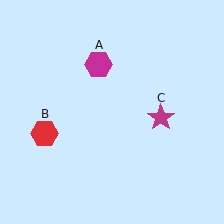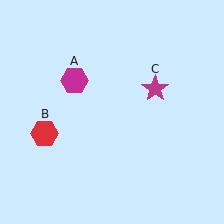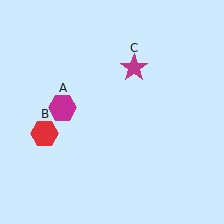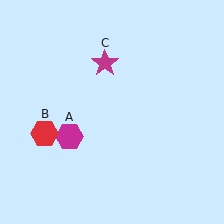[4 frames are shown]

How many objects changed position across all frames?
2 objects changed position: magenta hexagon (object A), magenta star (object C).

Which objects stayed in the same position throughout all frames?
Red hexagon (object B) remained stationary.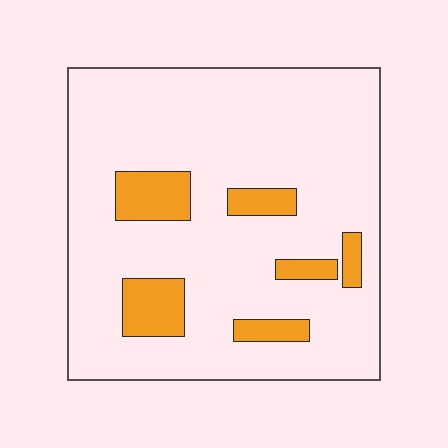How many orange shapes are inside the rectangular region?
6.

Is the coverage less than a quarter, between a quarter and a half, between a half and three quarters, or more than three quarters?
Less than a quarter.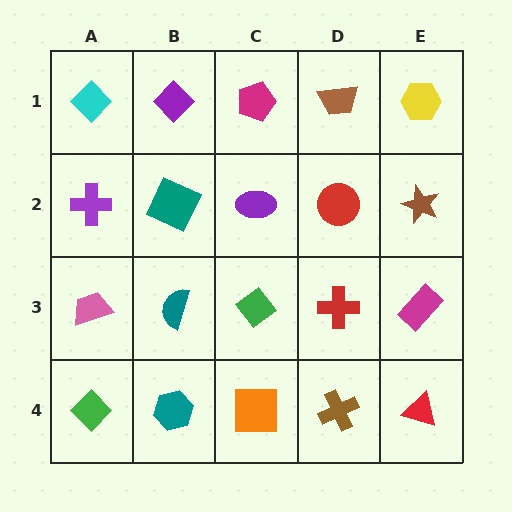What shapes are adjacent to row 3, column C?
A purple ellipse (row 2, column C), an orange square (row 4, column C), a teal semicircle (row 3, column B), a red cross (row 3, column D).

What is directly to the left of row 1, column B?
A cyan diamond.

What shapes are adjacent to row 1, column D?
A red circle (row 2, column D), a magenta pentagon (row 1, column C), a yellow hexagon (row 1, column E).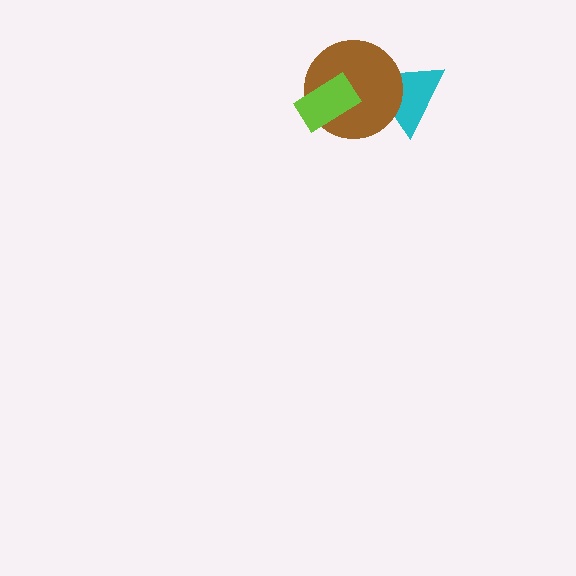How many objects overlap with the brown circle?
2 objects overlap with the brown circle.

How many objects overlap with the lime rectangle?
1 object overlaps with the lime rectangle.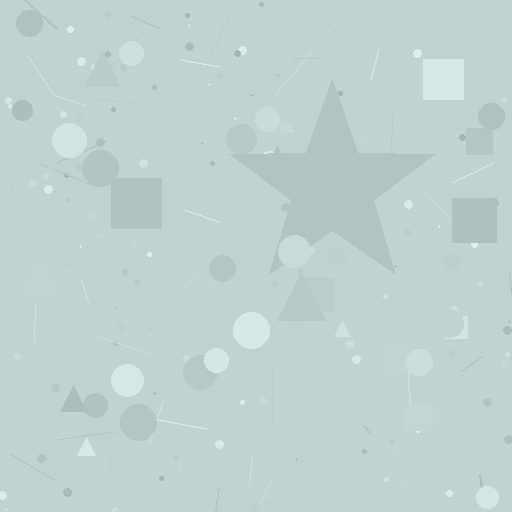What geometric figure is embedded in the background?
A star is embedded in the background.